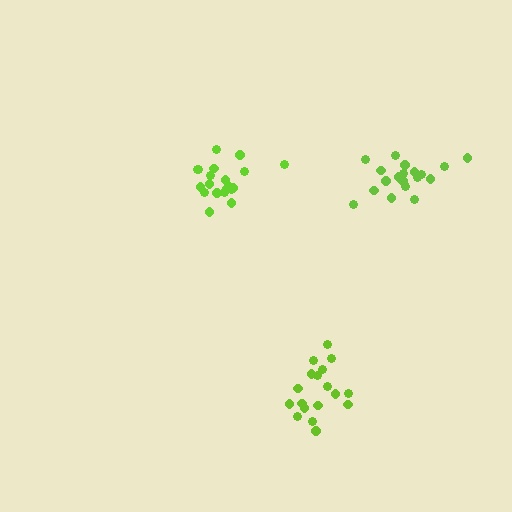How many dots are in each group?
Group 1: 18 dots, Group 2: 19 dots, Group 3: 20 dots (57 total).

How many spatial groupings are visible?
There are 3 spatial groupings.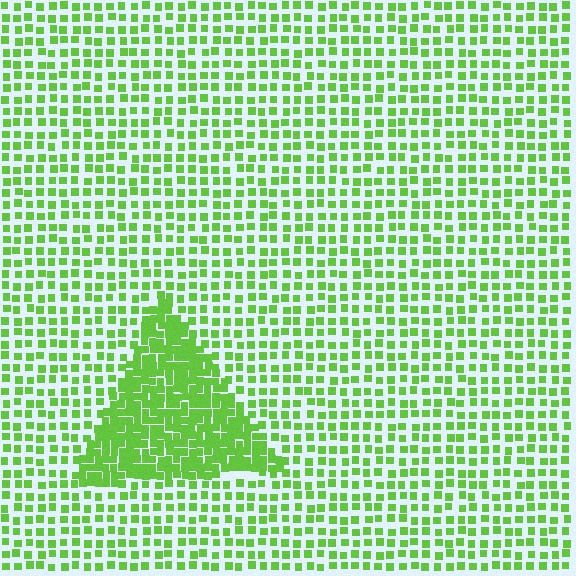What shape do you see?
I see a triangle.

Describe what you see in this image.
The image contains small lime elements arranged at two different densities. A triangle-shaped region is visible where the elements are more densely packed than the surrounding area.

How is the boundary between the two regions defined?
The boundary is defined by a change in element density (approximately 2.2x ratio). All elements are the same color, size, and shape.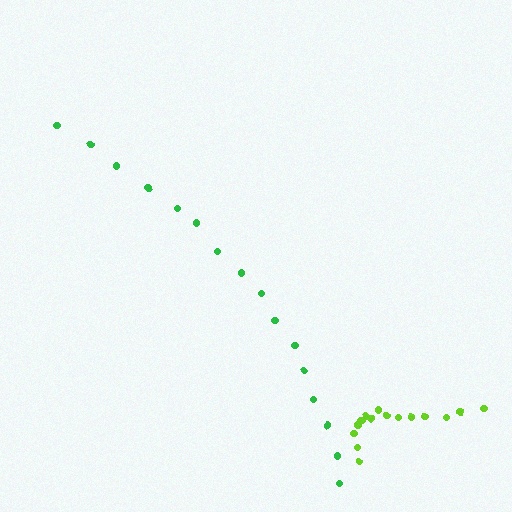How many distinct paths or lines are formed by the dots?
There are 2 distinct paths.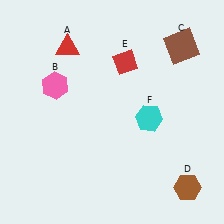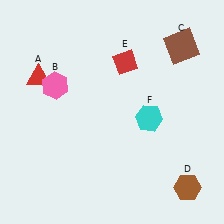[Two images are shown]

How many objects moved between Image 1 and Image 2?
1 object moved between the two images.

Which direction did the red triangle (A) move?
The red triangle (A) moved down.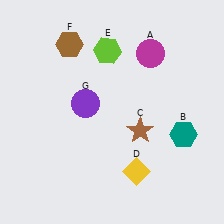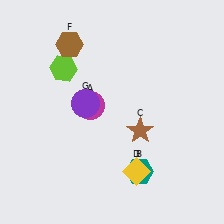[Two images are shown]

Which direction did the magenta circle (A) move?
The magenta circle (A) moved left.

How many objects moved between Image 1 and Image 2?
3 objects moved between the two images.